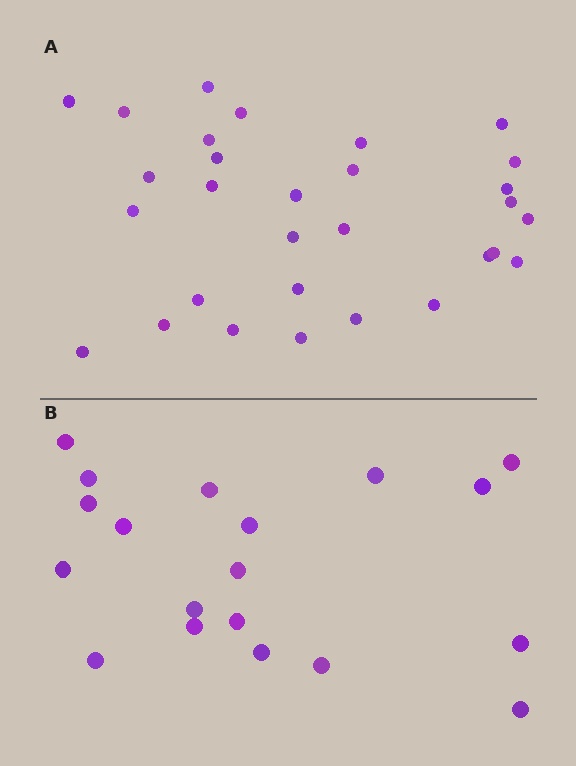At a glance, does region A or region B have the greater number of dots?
Region A (the top region) has more dots.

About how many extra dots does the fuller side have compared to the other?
Region A has roughly 12 or so more dots than region B.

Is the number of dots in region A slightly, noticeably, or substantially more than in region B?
Region A has substantially more. The ratio is roughly 1.6 to 1.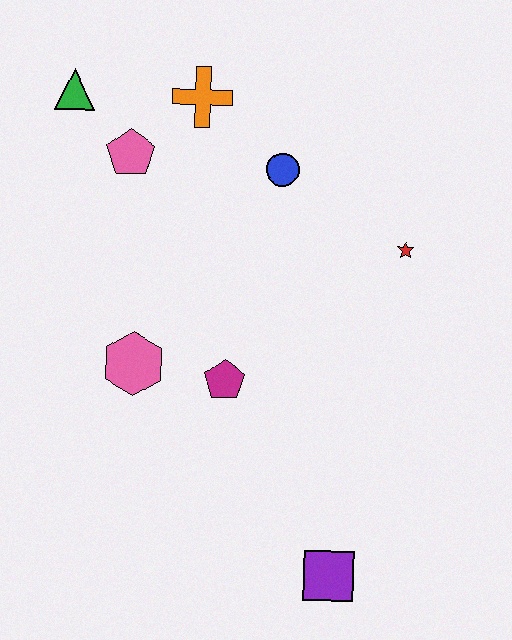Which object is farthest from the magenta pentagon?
The green triangle is farthest from the magenta pentagon.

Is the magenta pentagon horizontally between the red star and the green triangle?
Yes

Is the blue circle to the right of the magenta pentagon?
Yes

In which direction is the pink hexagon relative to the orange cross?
The pink hexagon is below the orange cross.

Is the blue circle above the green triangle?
No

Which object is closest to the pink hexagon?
The magenta pentagon is closest to the pink hexagon.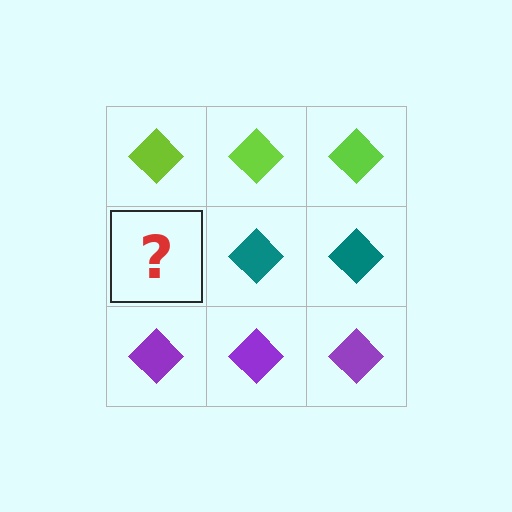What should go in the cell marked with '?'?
The missing cell should contain a teal diamond.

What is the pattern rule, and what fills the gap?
The rule is that each row has a consistent color. The gap should be filled with a teal diamond.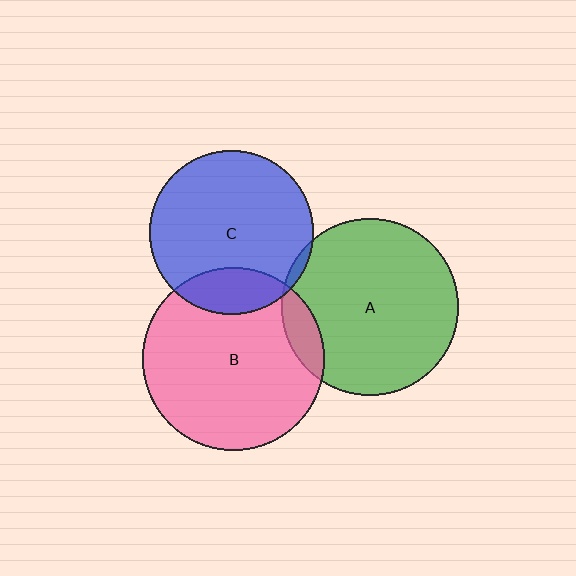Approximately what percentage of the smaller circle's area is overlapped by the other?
Approximately 5%.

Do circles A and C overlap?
Yes.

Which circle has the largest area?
Circle B (pink).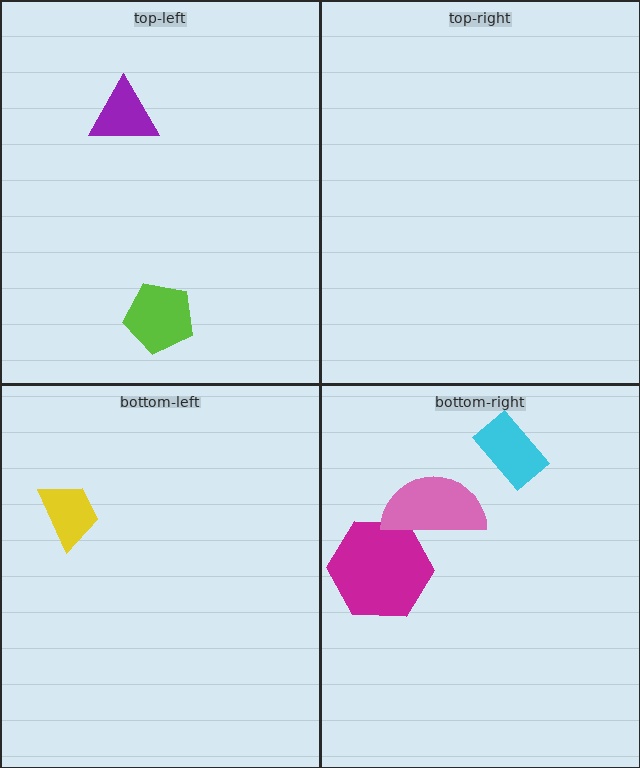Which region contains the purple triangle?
The top-left region.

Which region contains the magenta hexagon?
The bottom-right region.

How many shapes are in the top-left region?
2.